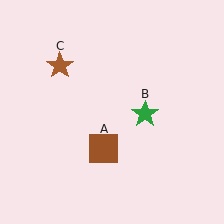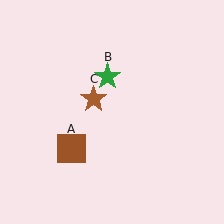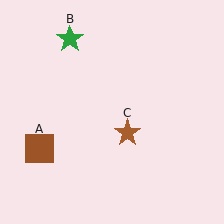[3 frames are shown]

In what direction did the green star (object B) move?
The green star (object B) moved up and to the left.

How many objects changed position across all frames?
3 objects changed position: brown square (object A), green star (object B), brown star (object C).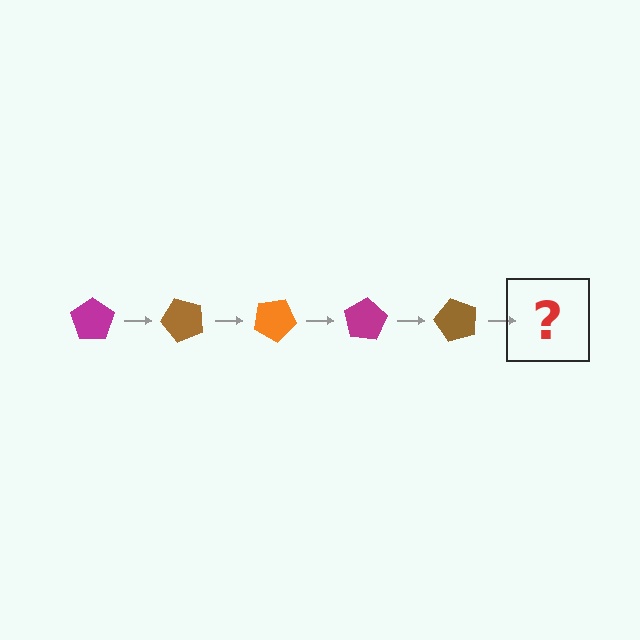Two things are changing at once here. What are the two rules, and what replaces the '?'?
The two rules are that it rotates 50 degrees each step and the color cycles through magenta, brown, and orange. The '?' should be an orange pentagon, rotated 250 degrees from the start.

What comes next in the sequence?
The next element should be an orange pentagon, rotated 250 degrees from the start.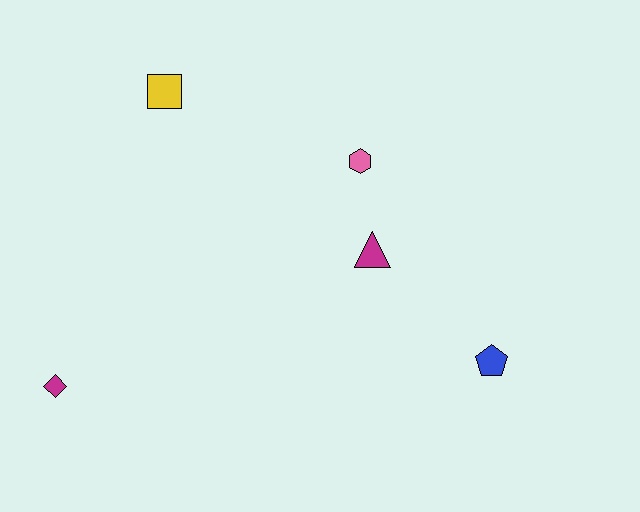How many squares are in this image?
There is 1 square.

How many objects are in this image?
There are 5 objects.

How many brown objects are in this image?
There are no brown objects.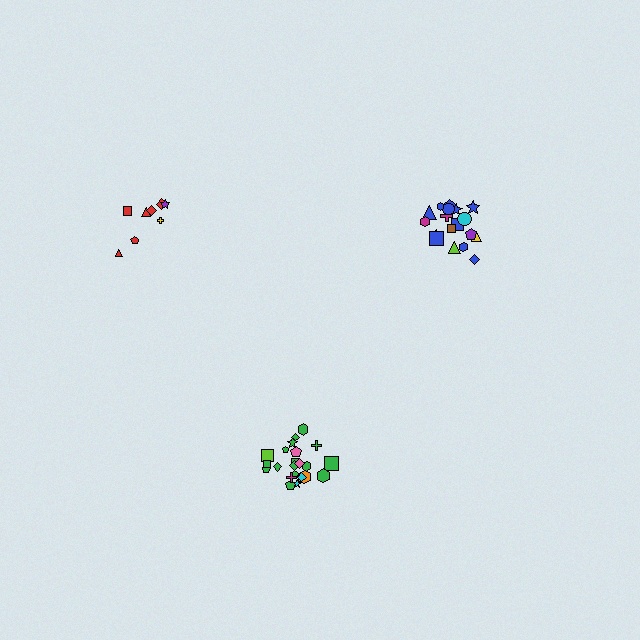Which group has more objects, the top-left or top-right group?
The top-right group.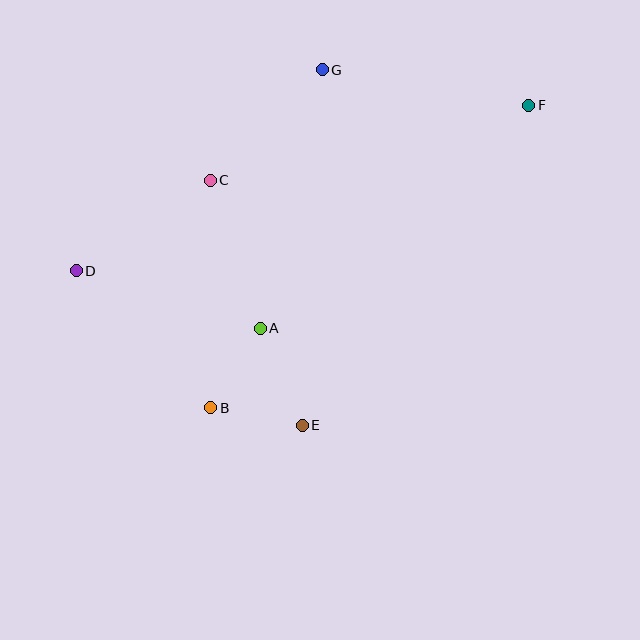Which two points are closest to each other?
Points B and E are closest to each other.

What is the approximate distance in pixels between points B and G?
The distance between B and G is approximately 356 pixels.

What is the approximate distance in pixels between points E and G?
The distance between E and G is approximately 356 pixels.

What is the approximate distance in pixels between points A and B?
The distance between A and B is approximately 93 pixels.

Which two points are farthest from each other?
Points D and F are farthest from each other.